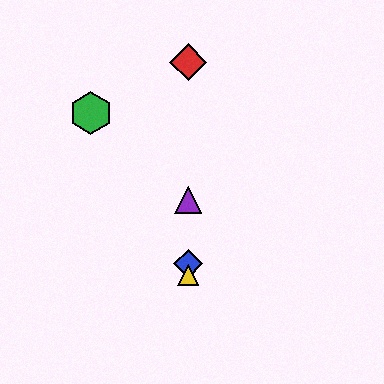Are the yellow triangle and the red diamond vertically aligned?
Yes, both are at x≈188.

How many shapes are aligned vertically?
4 shapes (the red diamond, the blue diamond, the yellow triangle, the purple triangle) are aligned vertically.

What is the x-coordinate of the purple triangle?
The purple triangle is at x≈188.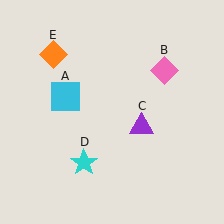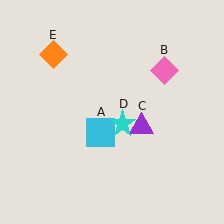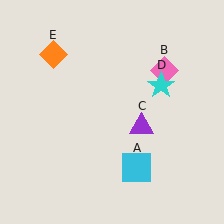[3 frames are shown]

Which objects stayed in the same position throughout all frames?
Pink diamond (object B) and purple triangle (object C) and orange diamond (object E) remained stationary.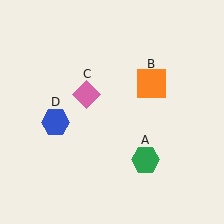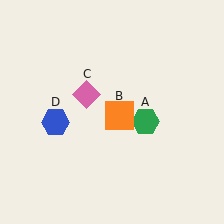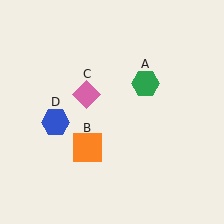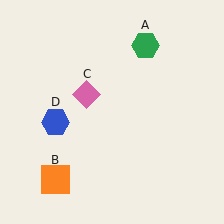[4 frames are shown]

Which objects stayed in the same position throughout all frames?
Pink diamond (object C) and blue hexagon (object D) remained stationary.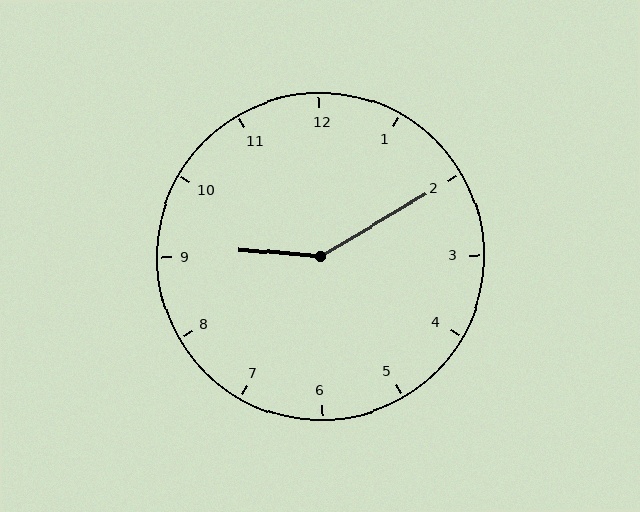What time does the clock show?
9:10.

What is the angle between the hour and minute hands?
Approximately 145 degrees.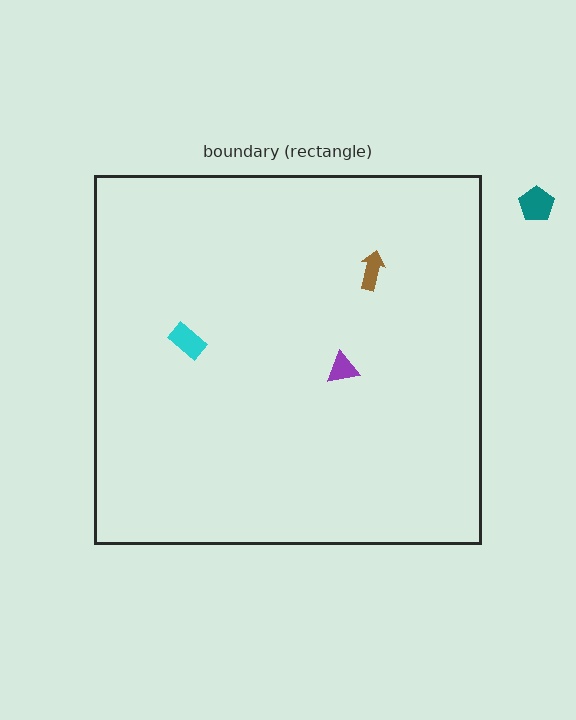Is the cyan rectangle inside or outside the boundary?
Inside.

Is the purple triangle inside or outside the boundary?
Inside.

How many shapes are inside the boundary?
3 inside, 1 outside.